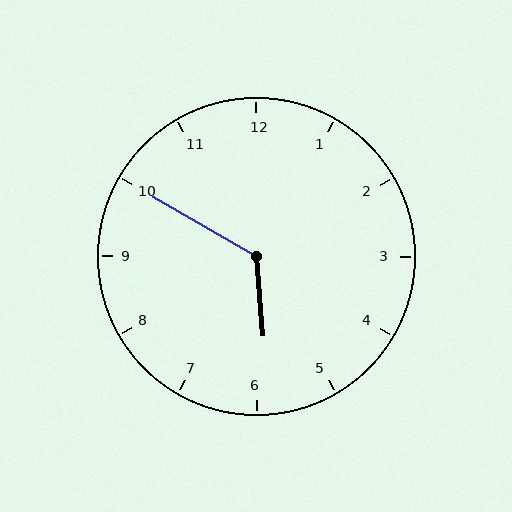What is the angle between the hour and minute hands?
Approximately 125 degrees.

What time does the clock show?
5:50.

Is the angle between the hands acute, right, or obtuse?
It is obtuse.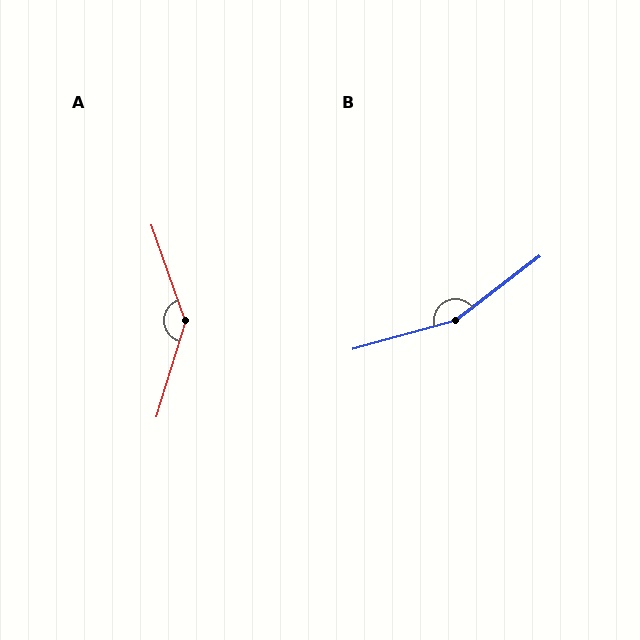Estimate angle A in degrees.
Approximately 144 degrees.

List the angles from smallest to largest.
A (144°), B (158°).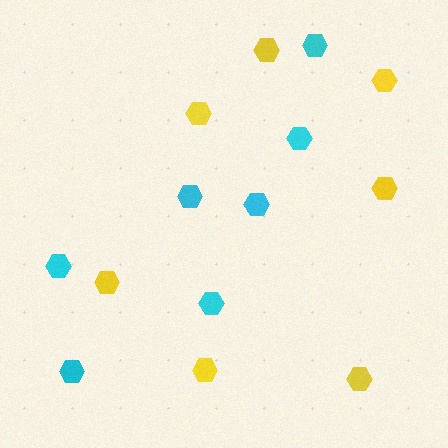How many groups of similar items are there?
There are 2 groups: one group of yellow hexagons (7) and one group of cyan hexagons (7).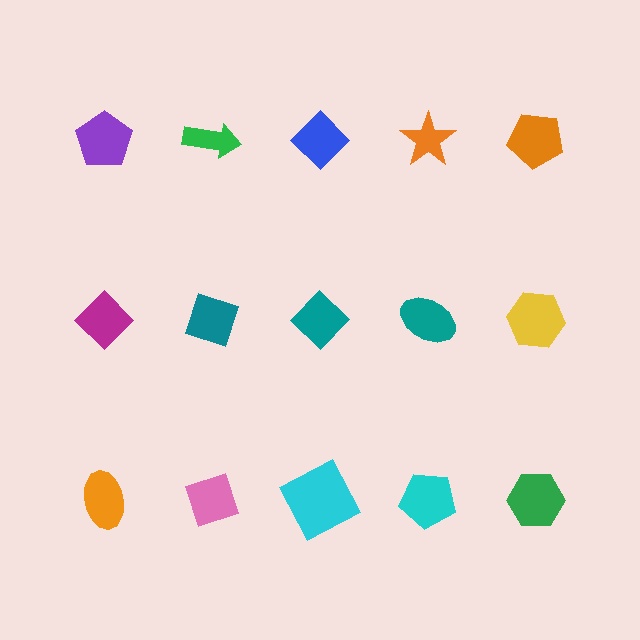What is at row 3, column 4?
A cyan pentagon.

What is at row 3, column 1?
An orange ellipse.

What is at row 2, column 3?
A teal diamond.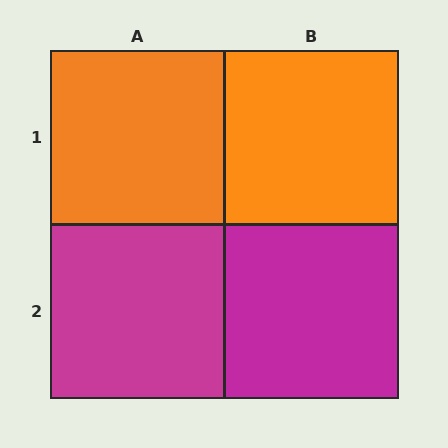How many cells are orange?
2 cells are orange.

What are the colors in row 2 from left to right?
Magenta, magenta.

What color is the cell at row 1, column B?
Orange.